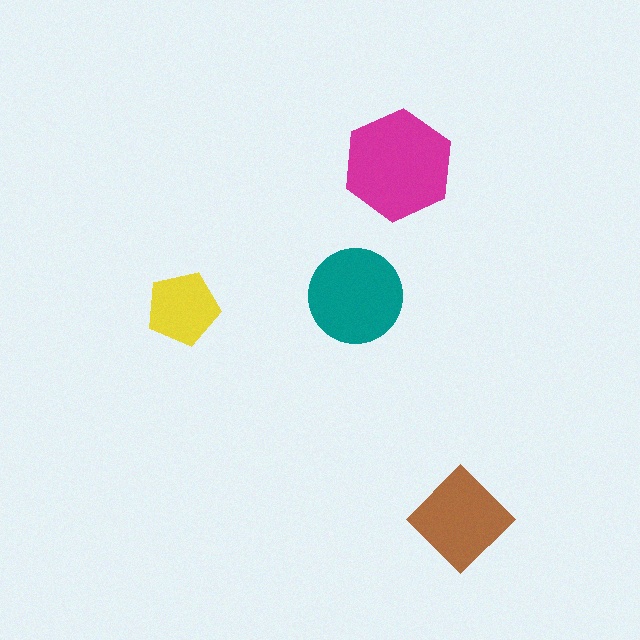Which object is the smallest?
The yellow pentagon.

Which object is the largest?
The magenta hexagon.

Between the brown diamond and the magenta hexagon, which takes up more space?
The magenta hexagon.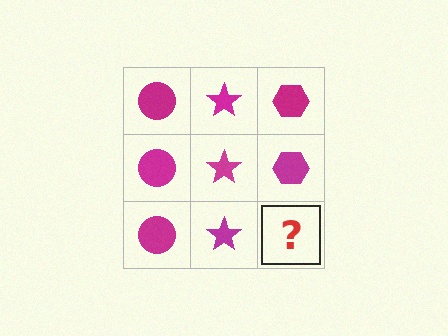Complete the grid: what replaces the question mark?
The question mark should be replaced with a magenta hexagon.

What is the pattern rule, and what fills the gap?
The rule is that each column has a consistent shape. The gap should be filled with a magenta hexagon.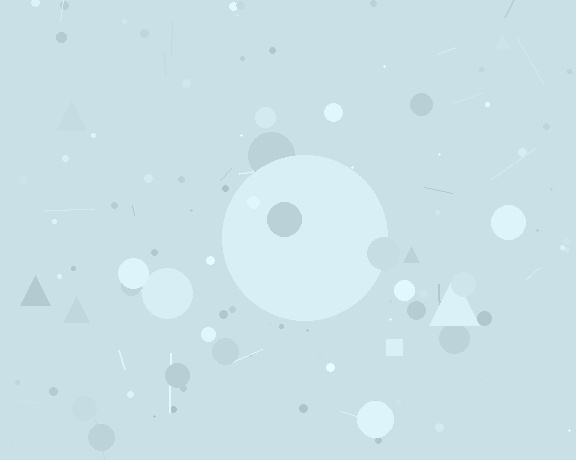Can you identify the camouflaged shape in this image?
The camouflaged shape is a circle.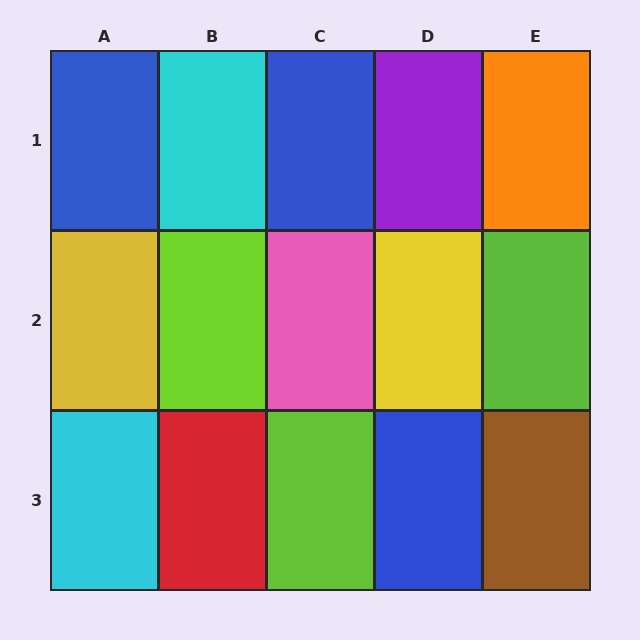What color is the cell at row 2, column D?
Yellow.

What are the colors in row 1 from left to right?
Blue, cyan, blue, purple, orange.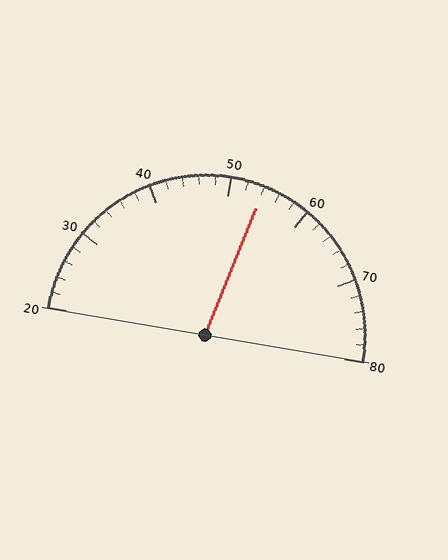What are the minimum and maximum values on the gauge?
The gauge ranges from 20 to 80.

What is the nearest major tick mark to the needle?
The nearest major tick mark is 50.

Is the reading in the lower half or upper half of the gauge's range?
The reading is in the upper half of the range (20 to 80).